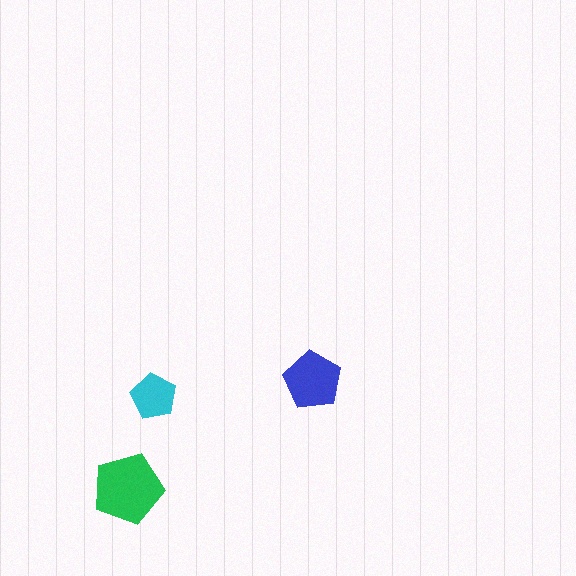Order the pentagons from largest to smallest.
the green one, the blue one, the cyan one.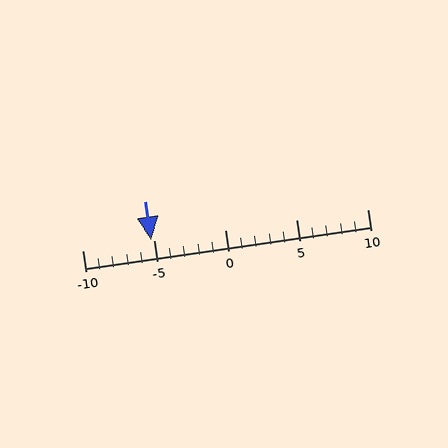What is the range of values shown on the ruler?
The ruler shows values from -10 to 10.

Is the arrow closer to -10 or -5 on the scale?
The arrow is closer to -5.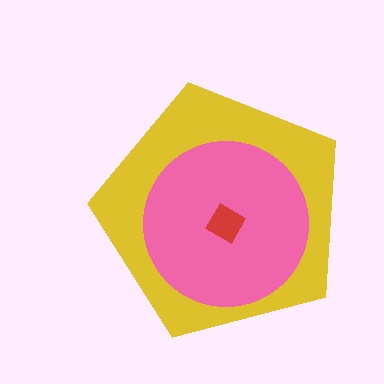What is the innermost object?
The red diamond.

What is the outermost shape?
The yellow pentagon.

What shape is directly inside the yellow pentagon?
The pink circle.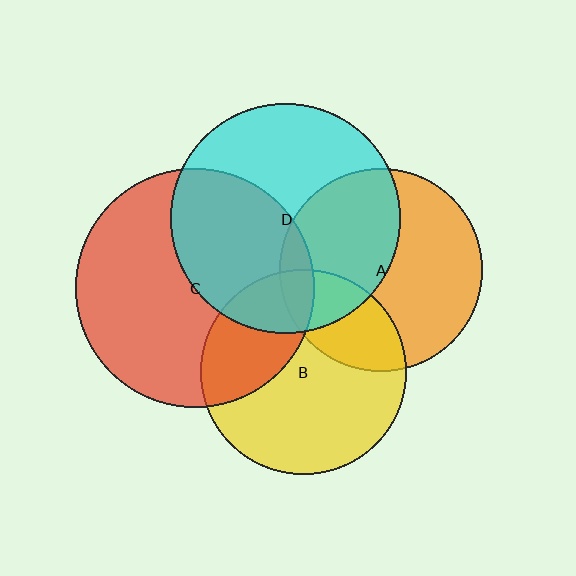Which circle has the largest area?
Circle C (red).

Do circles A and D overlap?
Yes.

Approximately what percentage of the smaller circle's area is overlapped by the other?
Approximately 45%.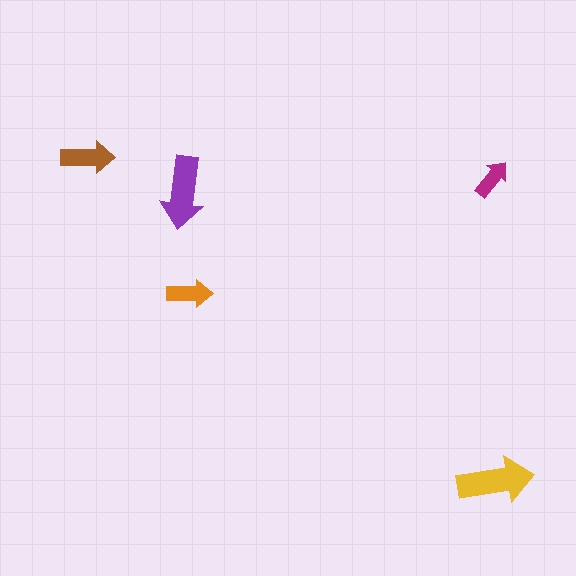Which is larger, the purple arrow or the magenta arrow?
The purple one.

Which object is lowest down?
The yellow arrow is bottommost.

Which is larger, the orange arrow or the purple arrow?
The purple one.